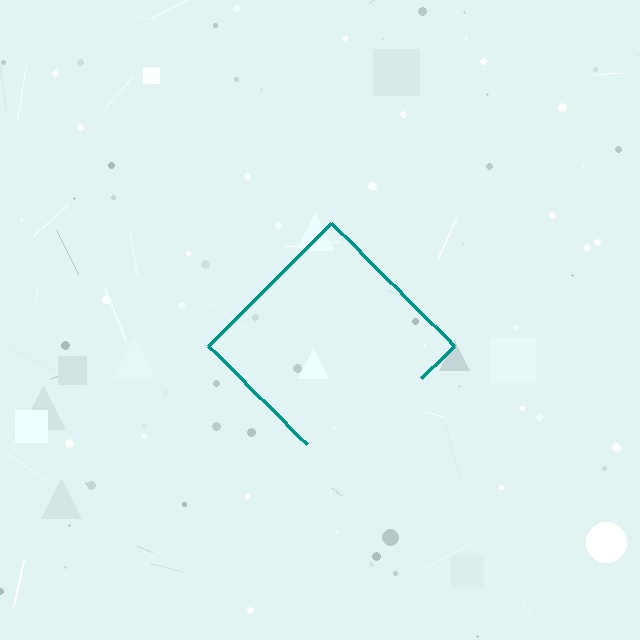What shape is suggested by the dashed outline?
The dashed outline suggests a diamond.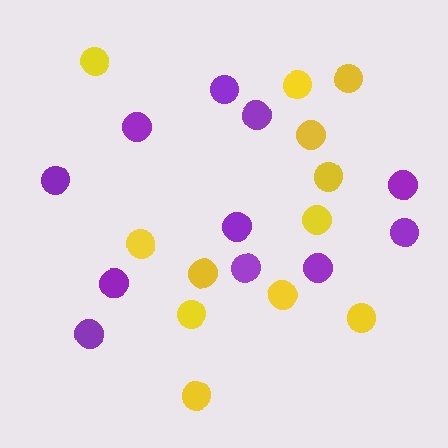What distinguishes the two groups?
There are 2 groups: one group of yellow circles (12) and one group of purple circles (11).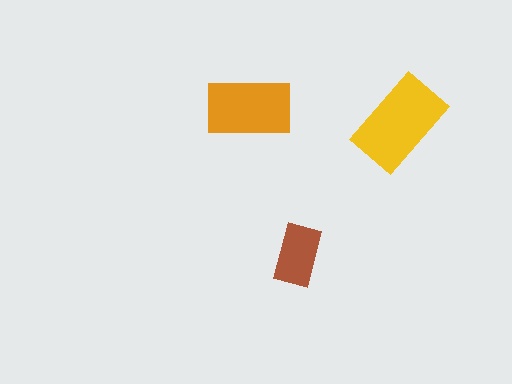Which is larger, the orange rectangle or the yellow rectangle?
The yellow one.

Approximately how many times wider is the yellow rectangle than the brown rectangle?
About 1.5 times wider.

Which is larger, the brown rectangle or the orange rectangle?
The orange one.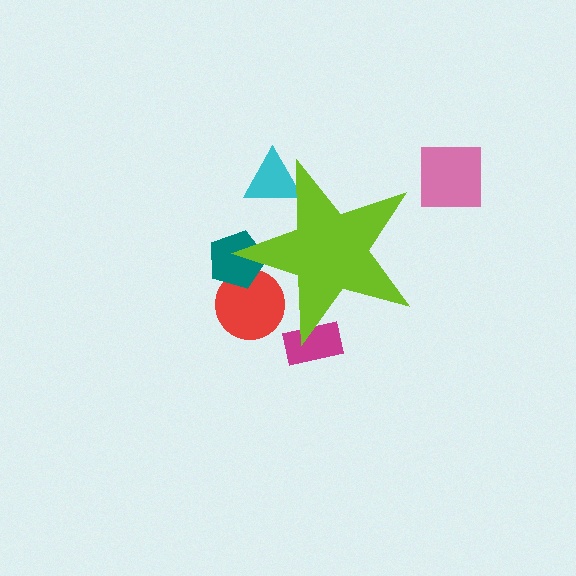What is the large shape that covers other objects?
A lime star.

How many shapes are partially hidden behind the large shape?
4 shapes are partially hidden.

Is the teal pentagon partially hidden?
Yes, the teal pentagon is partially hidden behind the lime star.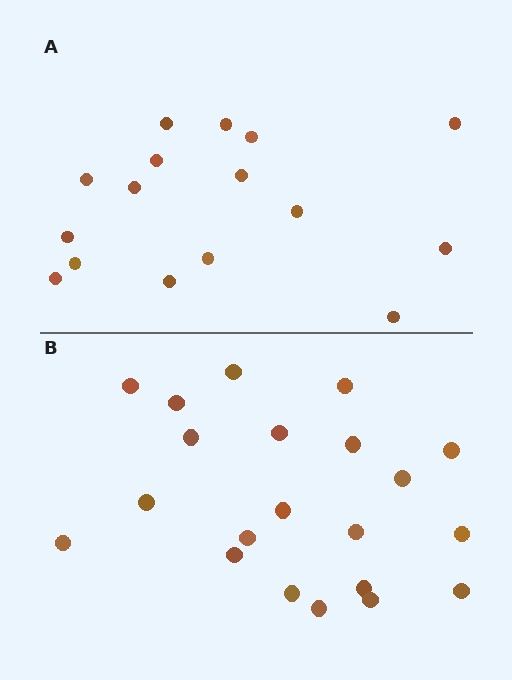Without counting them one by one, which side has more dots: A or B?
Region B (the bottom region) has more dots.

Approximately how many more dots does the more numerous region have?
Region B has about 5 more dots than region A.